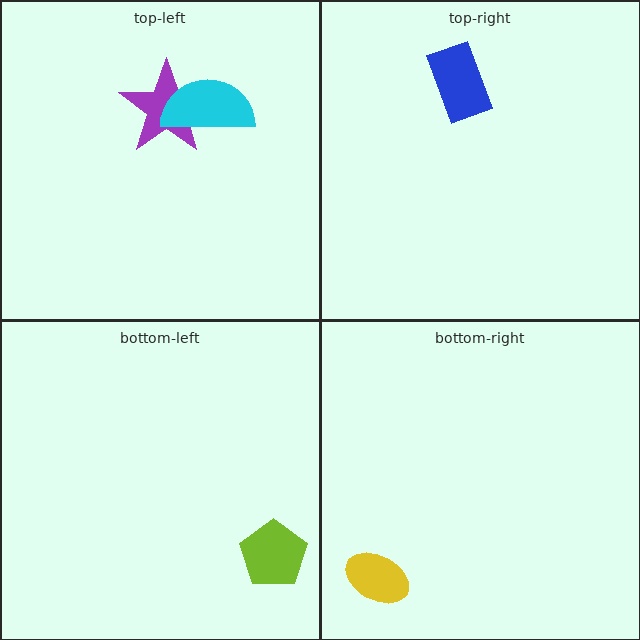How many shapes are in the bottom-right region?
1.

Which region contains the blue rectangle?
The top-right region.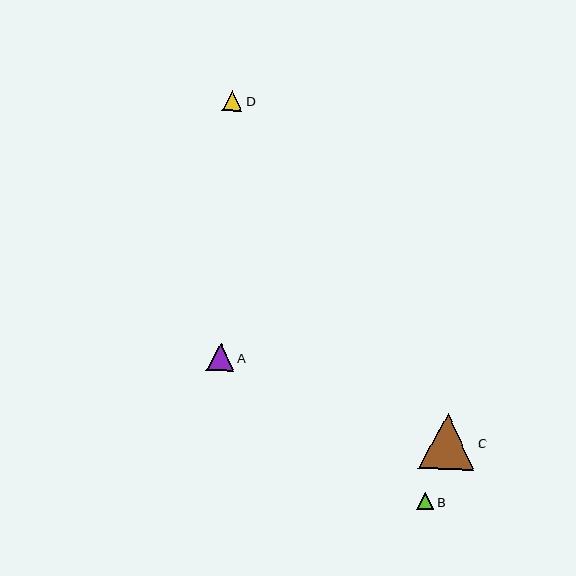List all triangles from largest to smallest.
From largest to smallest: C, A, D, B.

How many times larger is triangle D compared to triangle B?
Triangle D is approximately 1.2 times the size of triangle B.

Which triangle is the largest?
Triangle C is the largest with a size of approximately 56 pixels.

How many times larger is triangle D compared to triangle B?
Triangle D is approximately 1.2 times the size of triangle B.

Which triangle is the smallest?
Triangle B is the smallest with a size of approximately 17 pixels.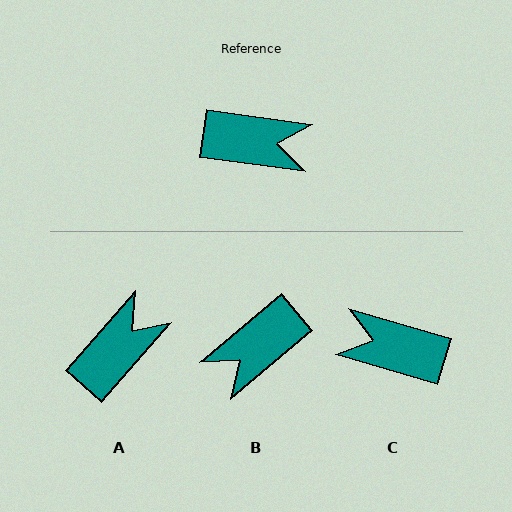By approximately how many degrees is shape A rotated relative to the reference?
Approximately 57 degrees counter-clockwise.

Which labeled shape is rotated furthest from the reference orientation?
C, about 172 degrees away.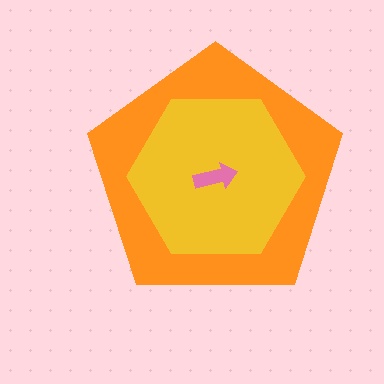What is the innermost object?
The pink arrow.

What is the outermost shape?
The orange pentagon.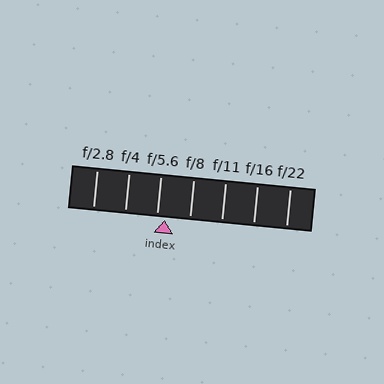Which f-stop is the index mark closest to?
The index mark is closest to f/5.6.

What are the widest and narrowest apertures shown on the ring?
The widest aperture shown is f/2.8 and the narrowest is f/22.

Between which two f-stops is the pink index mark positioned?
The index mark is between f/5.6 and f/8.